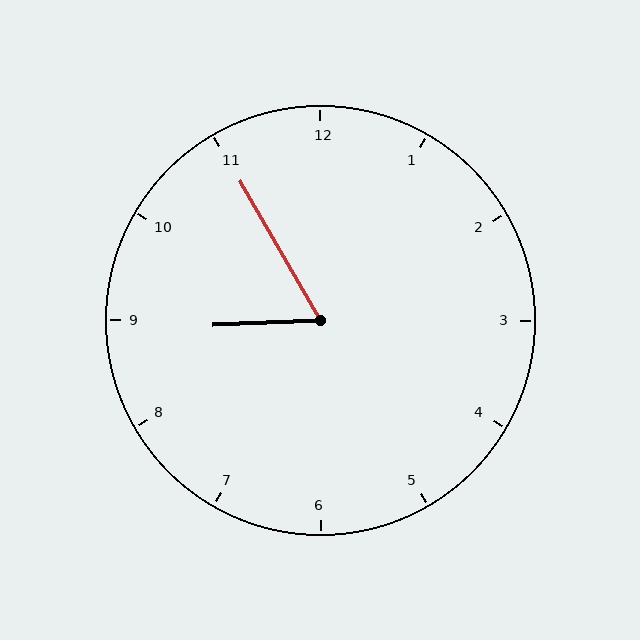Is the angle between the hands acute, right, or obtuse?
It is acute.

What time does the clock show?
8:55.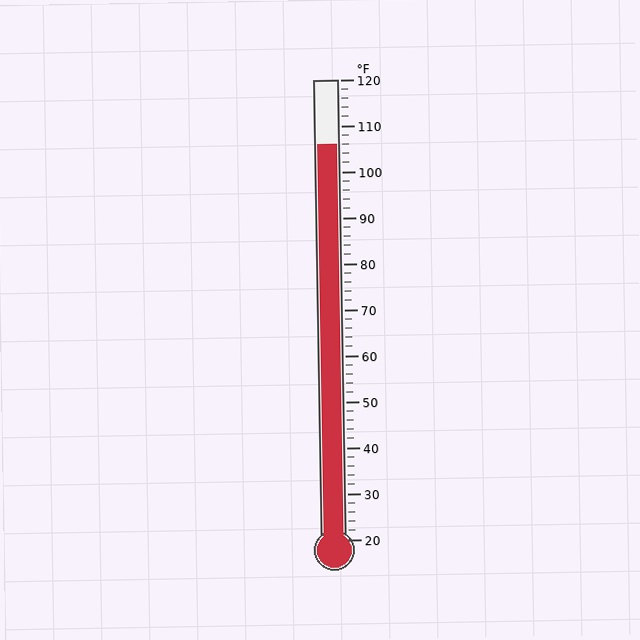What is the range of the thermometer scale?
The thermometer scale ranges from 20°F to 120°F.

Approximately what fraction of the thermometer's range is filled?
The thermometer is filled to approximately 85% of its range.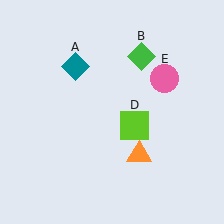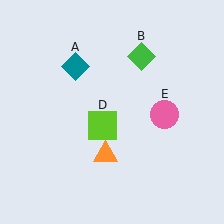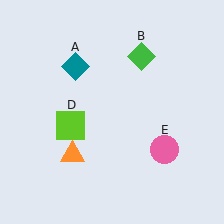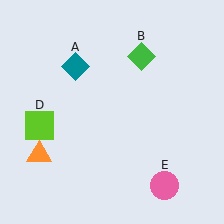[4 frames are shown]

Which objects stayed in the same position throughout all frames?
Teal diamond (object A) and green diamond (object B) remained stationary.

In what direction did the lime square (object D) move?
The lime square (object D) moved left.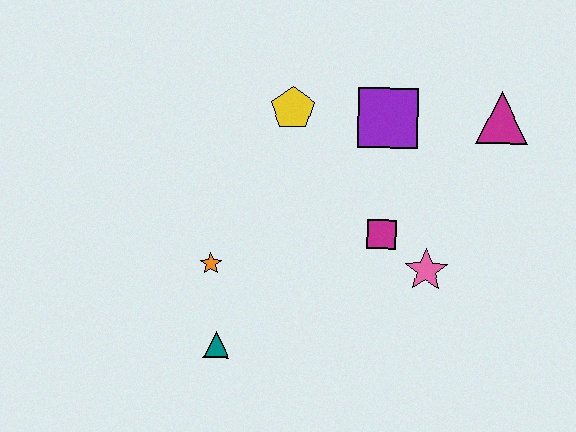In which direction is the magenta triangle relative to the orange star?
The magenta triangle is to the right of the orange star.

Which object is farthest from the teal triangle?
The magenta triangle is farthest from the teal triangle.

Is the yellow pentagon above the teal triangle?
Yes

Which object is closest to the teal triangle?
The orange star is closest to the teal triangle.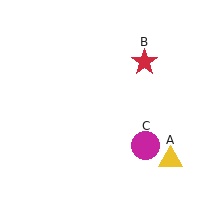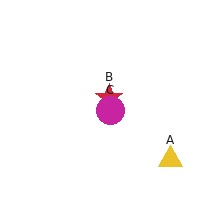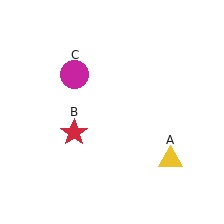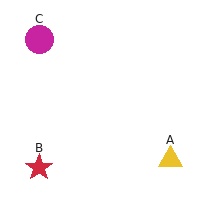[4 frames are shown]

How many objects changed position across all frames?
2 objects changed position: red star (object B), magenta circle (object C).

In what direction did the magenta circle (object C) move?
The magenta circle (object C) moved up and to the left.